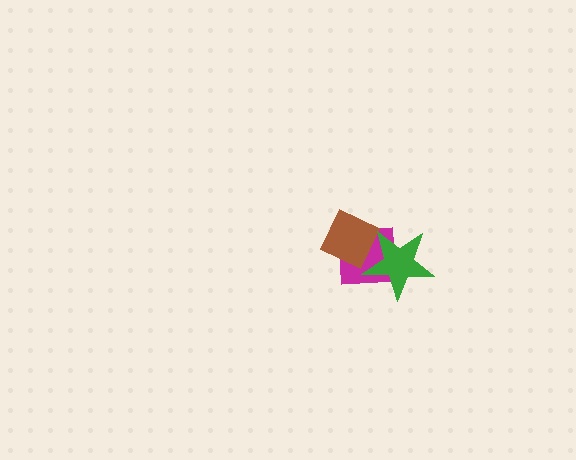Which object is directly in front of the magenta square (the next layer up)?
The brown diamond is directly in front of the magenta square.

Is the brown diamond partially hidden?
Yes, it is partially covered by another shape.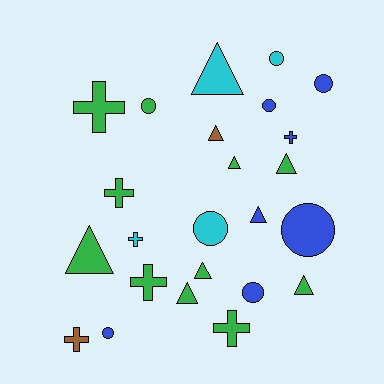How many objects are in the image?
There are 24 objects.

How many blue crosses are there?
There is 1 blue cross.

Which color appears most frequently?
Green, with 11 objects.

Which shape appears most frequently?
Triangle, with 9 objects.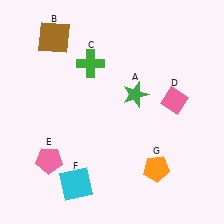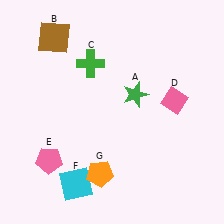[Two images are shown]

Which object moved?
The orange pentagon (G) moved left.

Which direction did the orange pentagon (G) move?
The orange pentagon (G) moved left.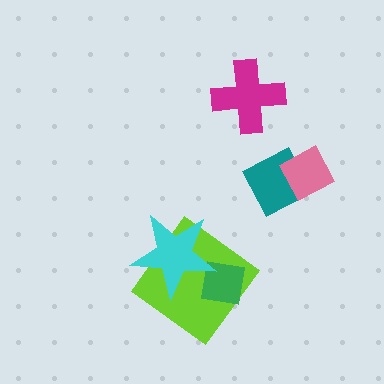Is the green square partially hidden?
Yes, it is partially covered by another shape.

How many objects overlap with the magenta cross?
0 objects overlap with the magenta cross.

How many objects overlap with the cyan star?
2 objects overlap with the cyan star.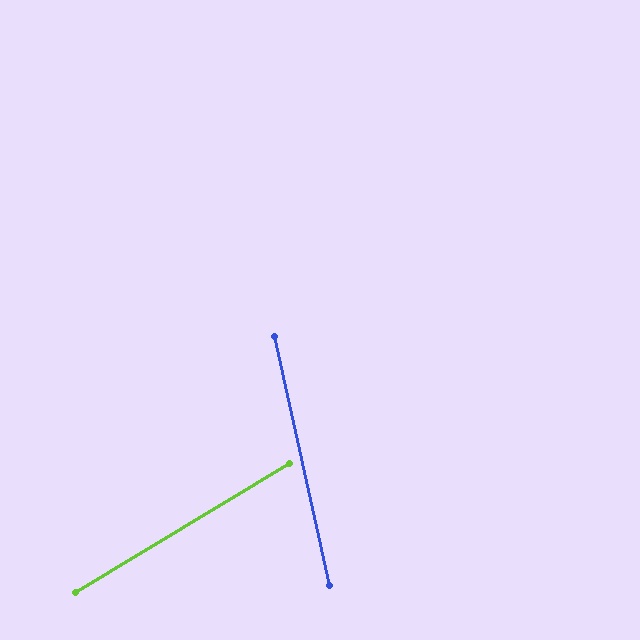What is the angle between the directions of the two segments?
Approximately 71 degrees.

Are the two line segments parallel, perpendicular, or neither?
Neither parallel nor perpendicular — they differ by about 71°.